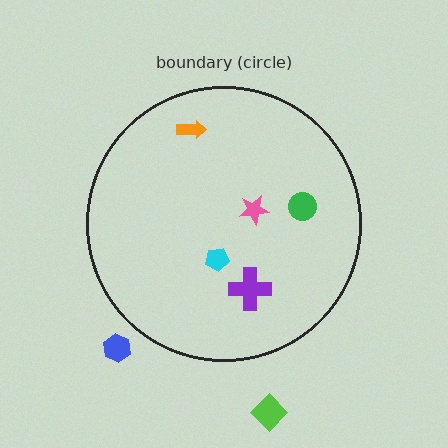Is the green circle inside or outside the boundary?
Inside.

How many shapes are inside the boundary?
5 inside, 2 outside.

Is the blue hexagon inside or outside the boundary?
Outside.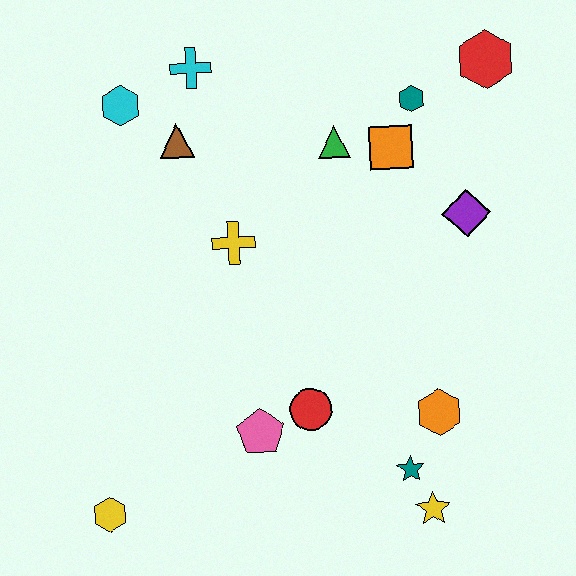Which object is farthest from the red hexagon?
The yellow hexagon is farthest from the red hexagon.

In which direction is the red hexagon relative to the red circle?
The red hexagon is above the red circle.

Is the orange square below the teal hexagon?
Yes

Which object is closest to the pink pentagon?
The red circle is closest to the pink pentagon.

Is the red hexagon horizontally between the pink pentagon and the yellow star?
No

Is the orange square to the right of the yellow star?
No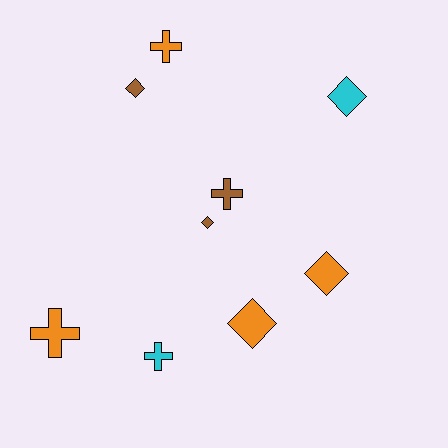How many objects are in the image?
There are 9 objects.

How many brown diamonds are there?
There are 2 brown diamonds.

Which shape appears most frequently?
Diamond, with 5 objects.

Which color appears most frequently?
Orange, with 4 objects.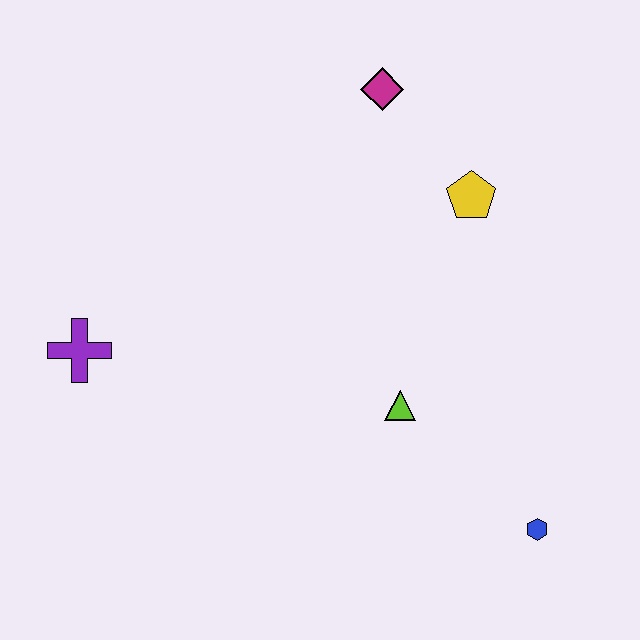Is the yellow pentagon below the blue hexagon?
No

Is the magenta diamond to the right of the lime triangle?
No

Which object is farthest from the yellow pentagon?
The purple cross is farthest from the yellow pentagon.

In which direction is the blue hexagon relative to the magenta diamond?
The blue hexagon is below the magenta diamond.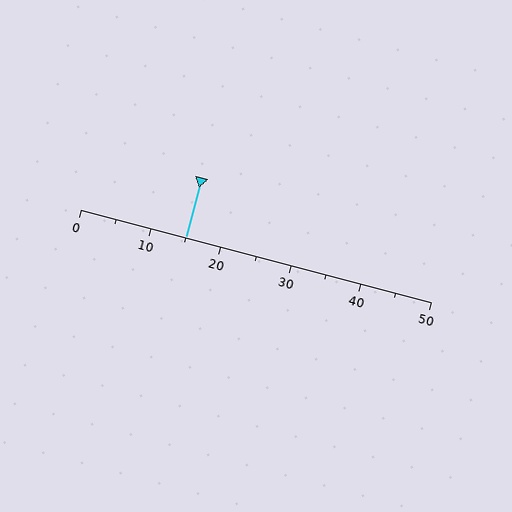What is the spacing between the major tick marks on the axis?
The major ticks are spaced 10 apart.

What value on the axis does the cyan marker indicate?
The marker indicates approximately 15.